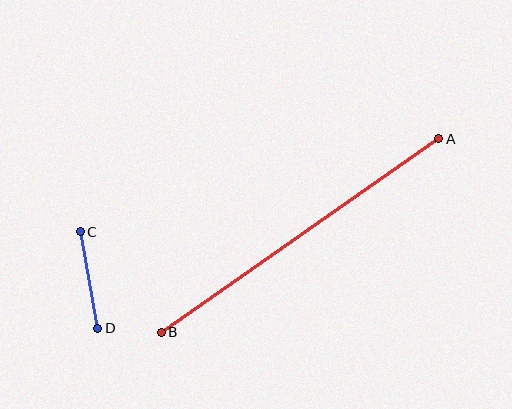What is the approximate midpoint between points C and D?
The midpoint is at approximately (89, 280) pixels.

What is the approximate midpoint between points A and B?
The midpoint is at approximately (300, 235) pixels.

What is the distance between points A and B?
The distance is approximately 338 pixels.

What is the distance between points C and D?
The distance is approximately 98 pixels.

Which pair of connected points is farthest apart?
Points A and B are farthest apart.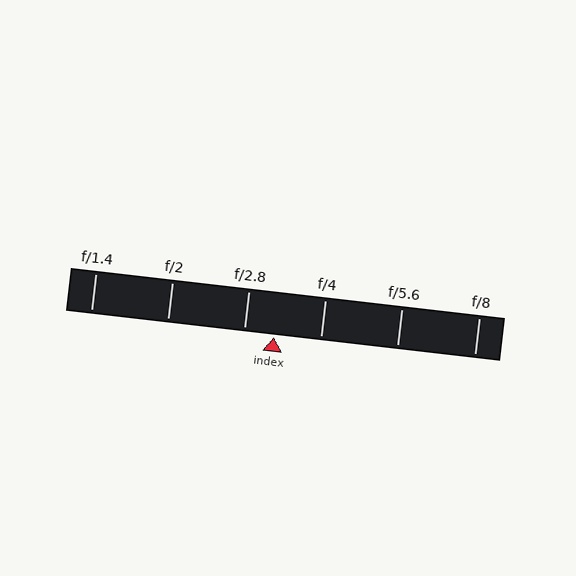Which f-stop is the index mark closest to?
The index mark is closest to f/2.8.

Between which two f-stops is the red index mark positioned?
The index mark is between f/2.8 and f/4.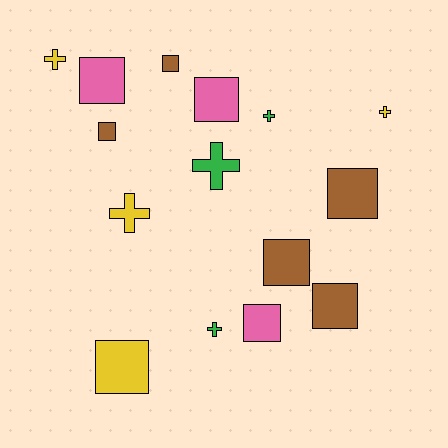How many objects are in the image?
There are 15 objects.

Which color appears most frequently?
Brown, with 5 objects.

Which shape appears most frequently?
Square, with 9 objects.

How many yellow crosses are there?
There are 3 yellow crosses.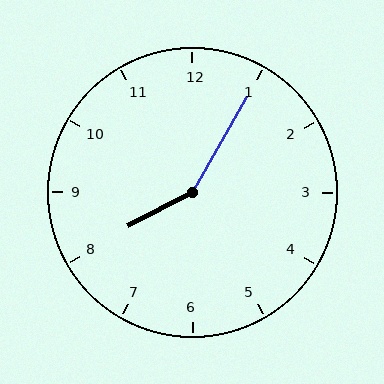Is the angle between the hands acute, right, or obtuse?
It is obtuse.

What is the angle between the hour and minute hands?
Approximately 148 degrees.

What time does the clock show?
8:05.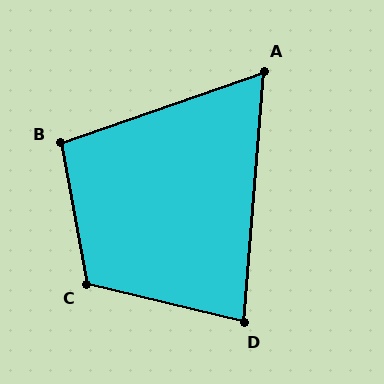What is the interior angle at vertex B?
Approximately 99 degrees (obtuse).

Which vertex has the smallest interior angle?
A, at approximately 66 degrees.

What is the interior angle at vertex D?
Approximately 81 degrees (acute).